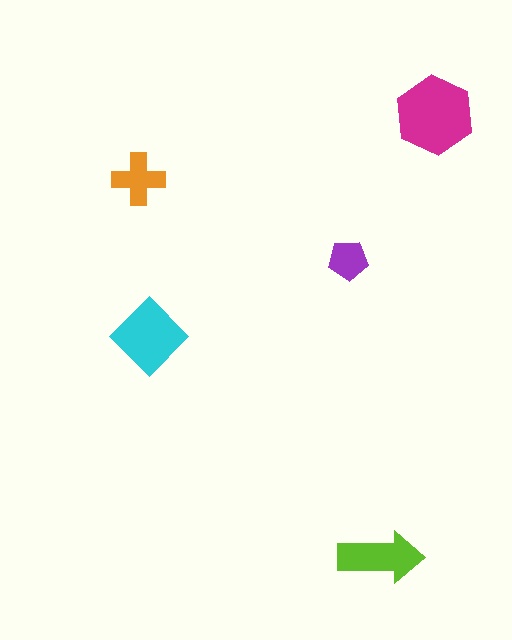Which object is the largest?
The magenta hexagon.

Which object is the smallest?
The purple pentagon.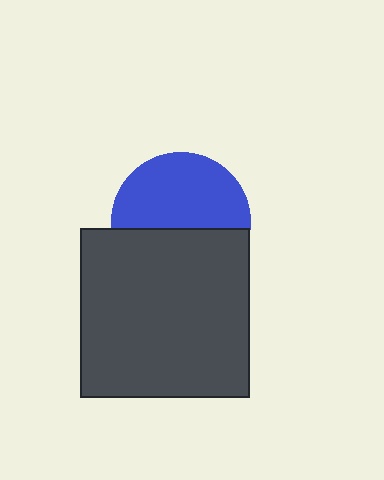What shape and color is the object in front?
The object in front is a dark gray square.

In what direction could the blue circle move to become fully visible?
The blue circle could move up. That would shift it out from behind the dark gray square entirely.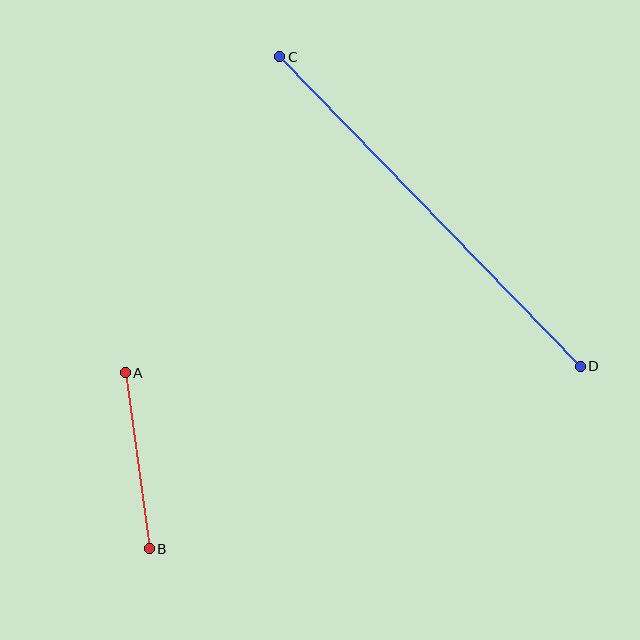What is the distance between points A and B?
The distance is approximately 178 pixels.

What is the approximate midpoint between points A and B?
The midpoint is at approximately (137, 461) pixels.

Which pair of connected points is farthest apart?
Points C and D are farthest apart.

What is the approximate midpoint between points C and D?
The midpoint is at approximately (430, 211) pixels.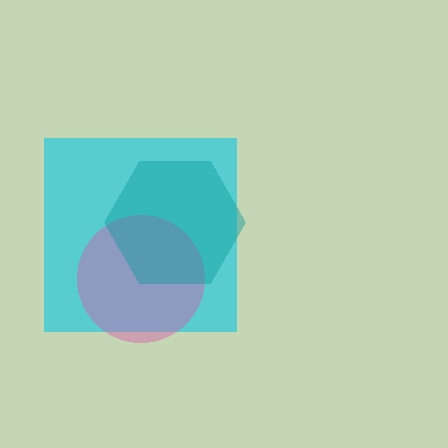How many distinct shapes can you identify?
There are 3 distinct shapes: a cyan square, a pink circle, a teal hexagon.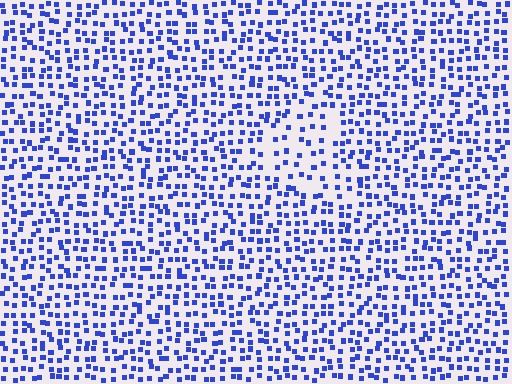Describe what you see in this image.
The image contains small blue elements arranged at two different densities. A triangle-shaped region is visible where the elements are less densely packed than the surrounding area.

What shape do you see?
I see a triangle.